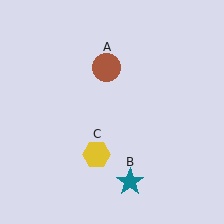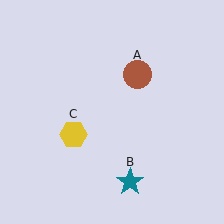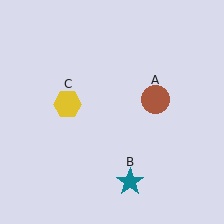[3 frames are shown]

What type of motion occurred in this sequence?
The brown circle (object A), yellow hexagon (object C) rotated clockwise around the center of the scene.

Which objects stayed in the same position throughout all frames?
Teal star (object B) remained stationary.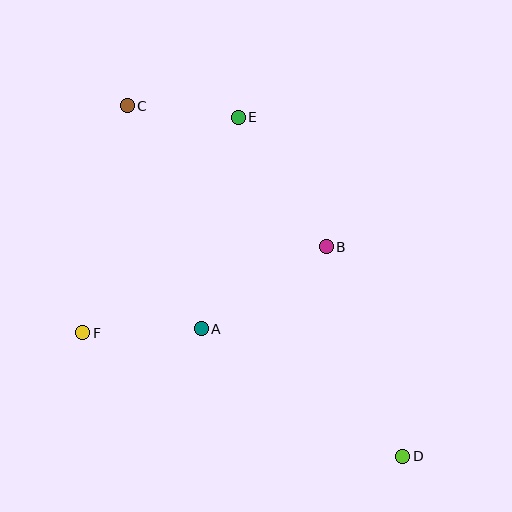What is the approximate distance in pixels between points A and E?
The distance between A and E is approximately 215 pixels.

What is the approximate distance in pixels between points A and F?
The distance between A and F is approximately 119 pixels.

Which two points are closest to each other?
Points C and E are closest to each other.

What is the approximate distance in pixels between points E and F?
The distance between E and F is approximately 266 pixels.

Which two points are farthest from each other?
Points C and D are farthest from each other.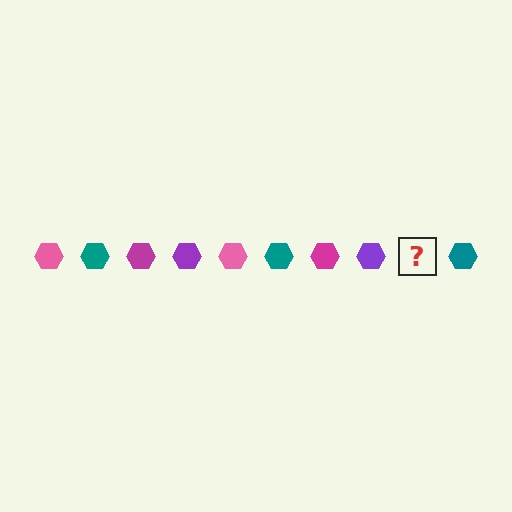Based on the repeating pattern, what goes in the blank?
The blank should be a pink hexagon.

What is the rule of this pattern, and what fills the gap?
The rule is that the pattern cycles through pink, teal, magenta, purple hexagons. The gap should be filled with a pink hexagon.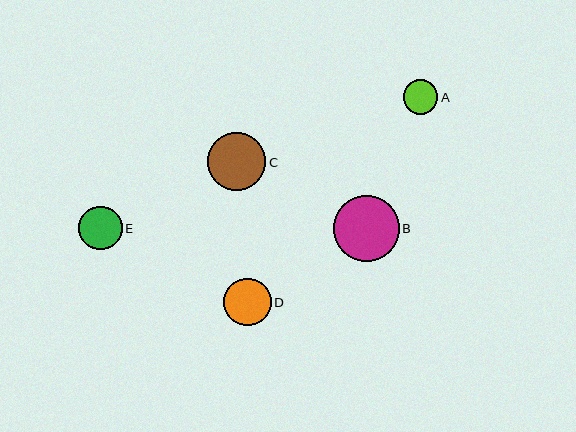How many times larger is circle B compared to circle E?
Circle B is approximately 1.5 times the size of circle E.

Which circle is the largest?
Circle B is the largest with a size of approximately 65 pixels.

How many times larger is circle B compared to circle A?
Circle B is approximately 1.9 times the size of circle A.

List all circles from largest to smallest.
From largest to smallest: B, C, D, E, A.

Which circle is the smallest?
Circle A is the smallest with a size of approximately 34 pixels.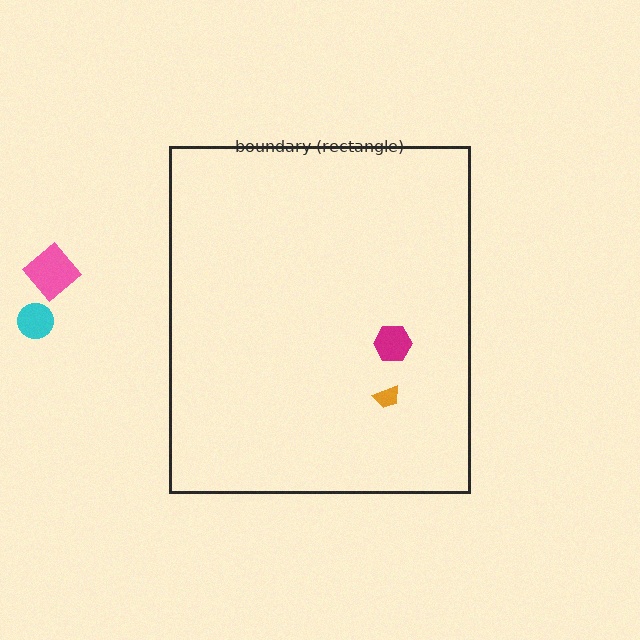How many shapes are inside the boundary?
2 inside, 2 outside.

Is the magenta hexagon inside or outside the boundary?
Inside.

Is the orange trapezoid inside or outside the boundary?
Inside.